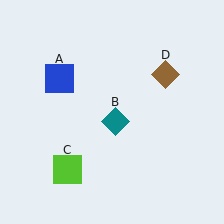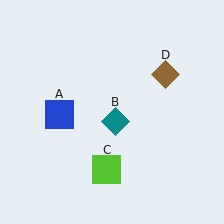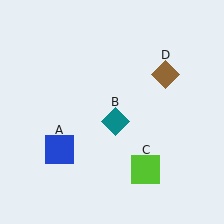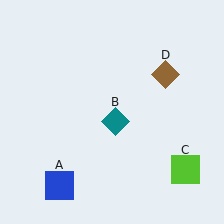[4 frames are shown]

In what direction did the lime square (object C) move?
The lime square (object C) moved right.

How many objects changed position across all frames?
2 objects changed position: blue square (object A), lime square (object C).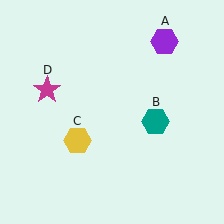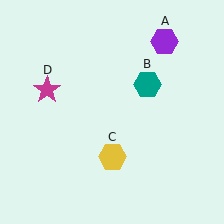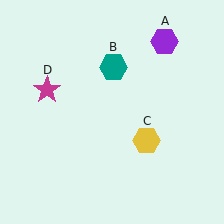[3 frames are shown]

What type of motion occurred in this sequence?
The teal hexagon (object B), yellow hexagon (object C) rotated counterclockwise around the center of the scene.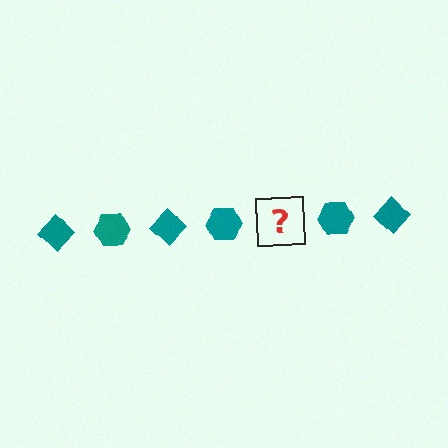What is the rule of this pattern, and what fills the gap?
The rule is that the pattern cycles through diamond, hexagon shapes in teal. The gap should be filled with a teal diamond.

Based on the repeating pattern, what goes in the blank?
The blank should be a teal diamond.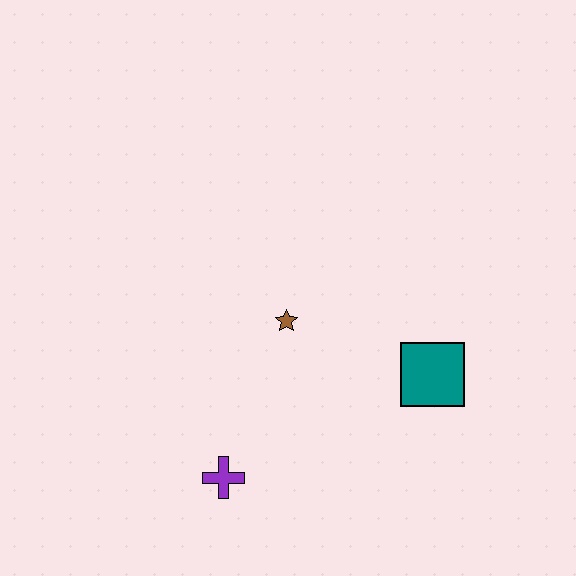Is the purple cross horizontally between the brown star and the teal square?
No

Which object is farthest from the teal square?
The purple cross is farthest from the teal square.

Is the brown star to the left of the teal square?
Yes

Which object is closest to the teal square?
The brown star is closest to the teal square.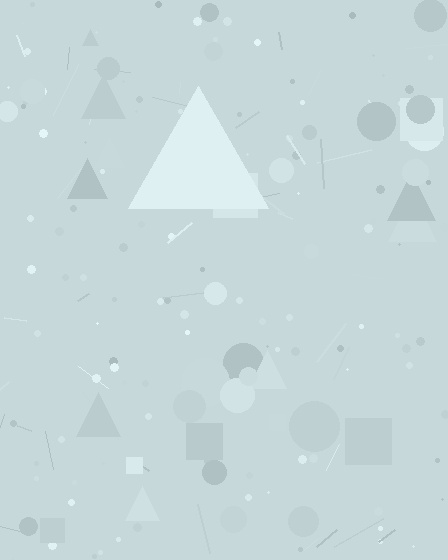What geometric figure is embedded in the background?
A triangle is embedded in the background.